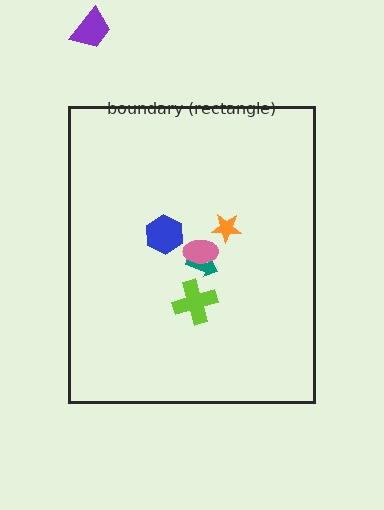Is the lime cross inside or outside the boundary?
Inside.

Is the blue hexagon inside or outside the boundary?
Inside.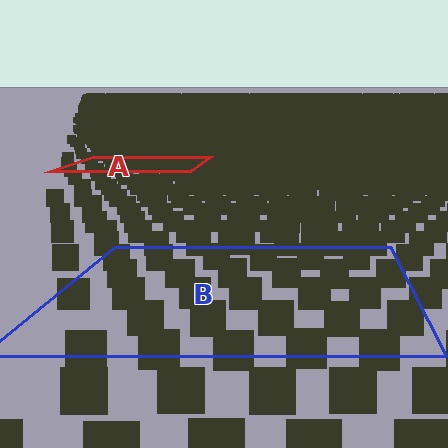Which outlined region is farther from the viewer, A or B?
Region A is farther from the viewer — the texture elements inside it appear smaller and more densely packed.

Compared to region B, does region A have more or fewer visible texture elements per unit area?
Region A has more texture elements per unit area — they are packed more densely because it is farther away.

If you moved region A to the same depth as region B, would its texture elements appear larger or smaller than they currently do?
They would appear larger. At a closer depth, the same texture elements are projected at a bigger on-screen size.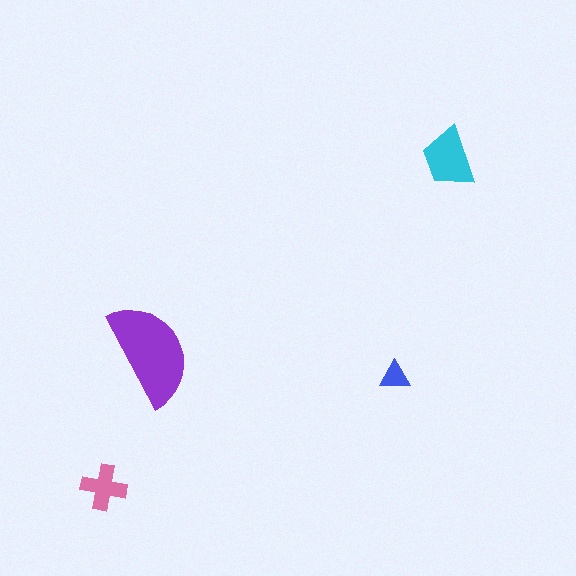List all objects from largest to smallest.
The purple semicircle, the cyan trapezoid, the pink cross, the blue triangle.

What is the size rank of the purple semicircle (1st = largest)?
1st.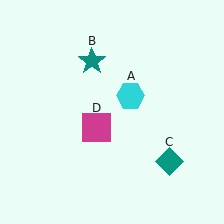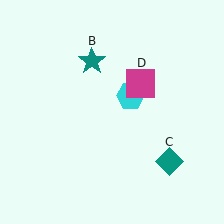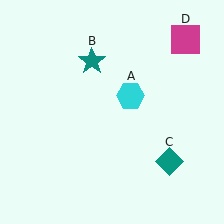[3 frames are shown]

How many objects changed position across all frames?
1 object changed position: magenta square (object D).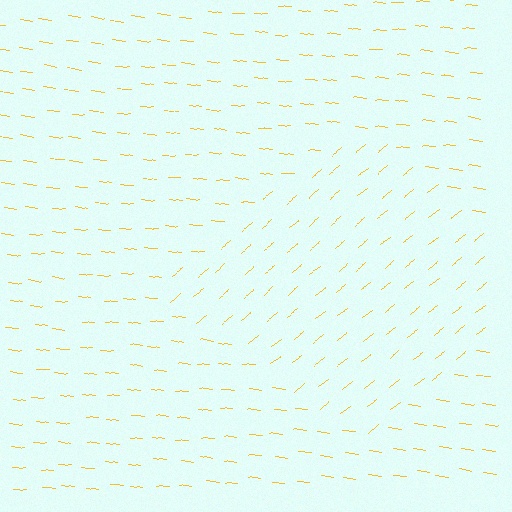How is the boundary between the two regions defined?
The boundary is defined purely by a change in line orientation (approximately 45 degrees difference). All lines are the same color and thickness.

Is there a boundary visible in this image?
Yes, there is a texture boundary formed by a change in line orientation.